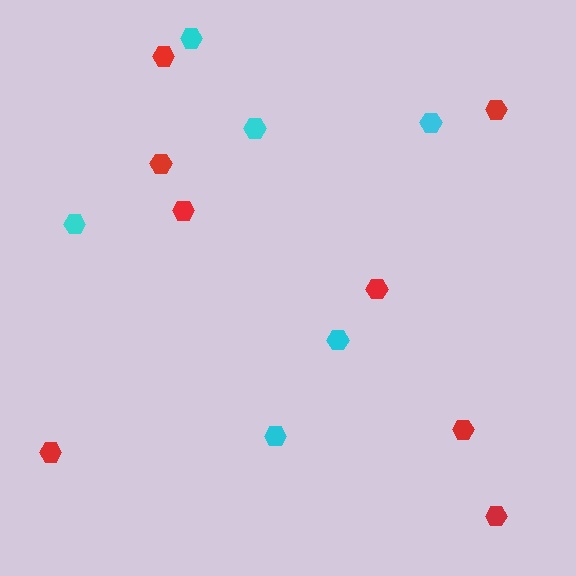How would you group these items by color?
There are 2 groups: one group of red hexagons (8) and one group of cyan hexagons (6).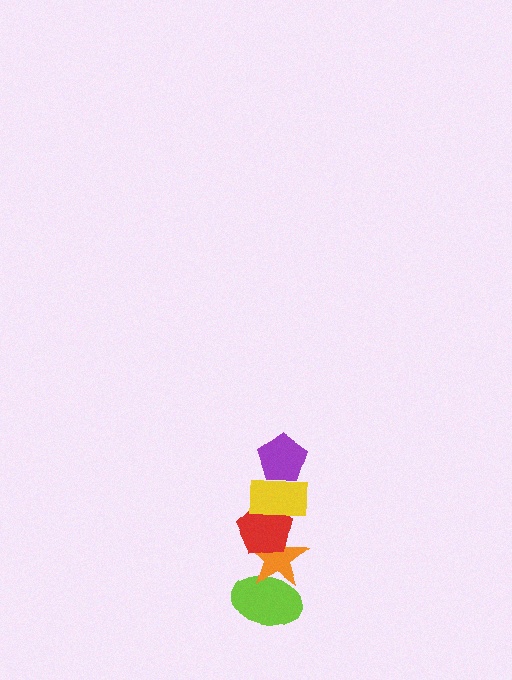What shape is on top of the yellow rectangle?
The purple pentagon is on top of the yellow rectangle.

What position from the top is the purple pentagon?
The purple pentagon is 1st from the top.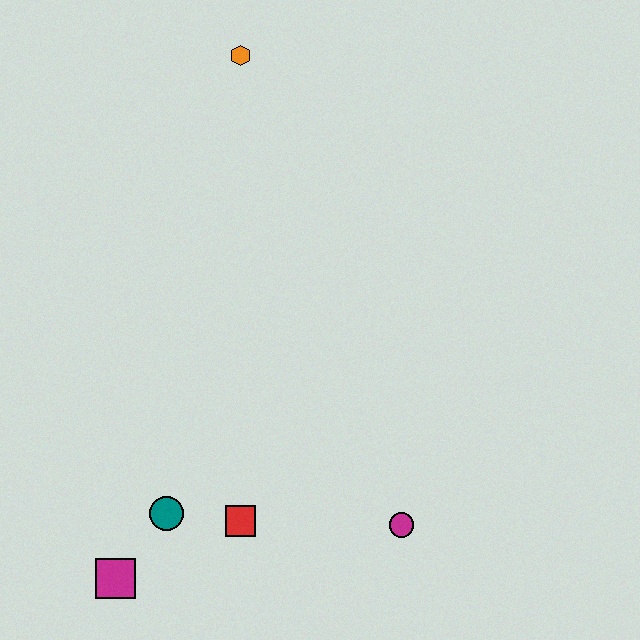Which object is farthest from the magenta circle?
The orange hexagon is farthest from the magenta circle.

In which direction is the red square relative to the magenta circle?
The red square is to the left of the magenta circle.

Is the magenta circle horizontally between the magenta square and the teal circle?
No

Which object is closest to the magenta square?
The teal circle is closest to the magenta square.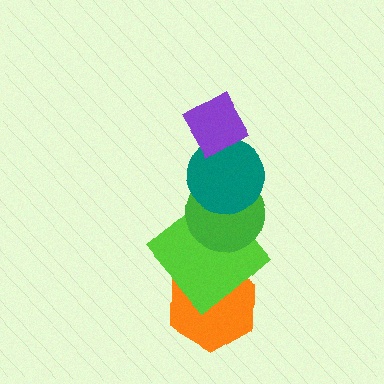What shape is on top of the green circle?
The teal circle is on top of the green circle.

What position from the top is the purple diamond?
The purple diamond is 1st from the top.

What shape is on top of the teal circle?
The purple diamond is on top of the teal circle.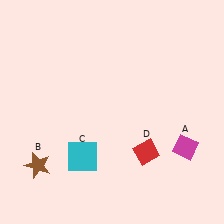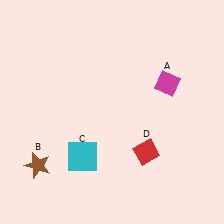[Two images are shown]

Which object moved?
The magenta diamond (A) moved up.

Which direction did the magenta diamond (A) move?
The magenta diamond (A) moved up.